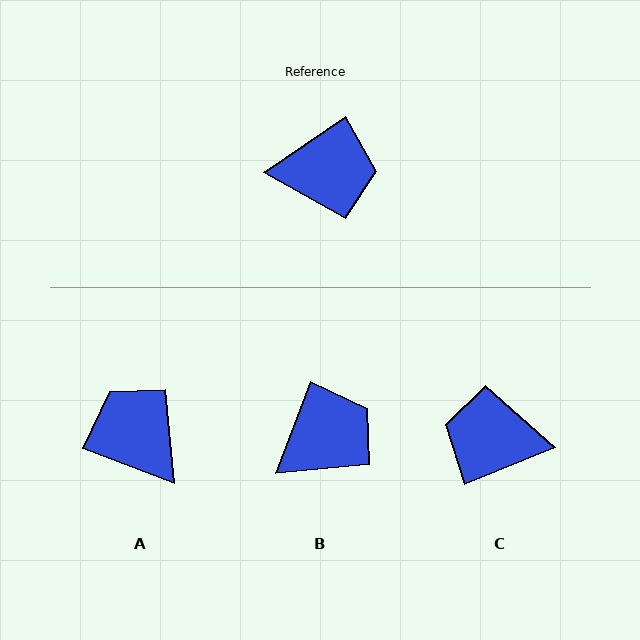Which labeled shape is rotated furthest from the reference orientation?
C, about 168 degrees away.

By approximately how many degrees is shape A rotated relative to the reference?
Approximately 125 degrees counter-clockwise.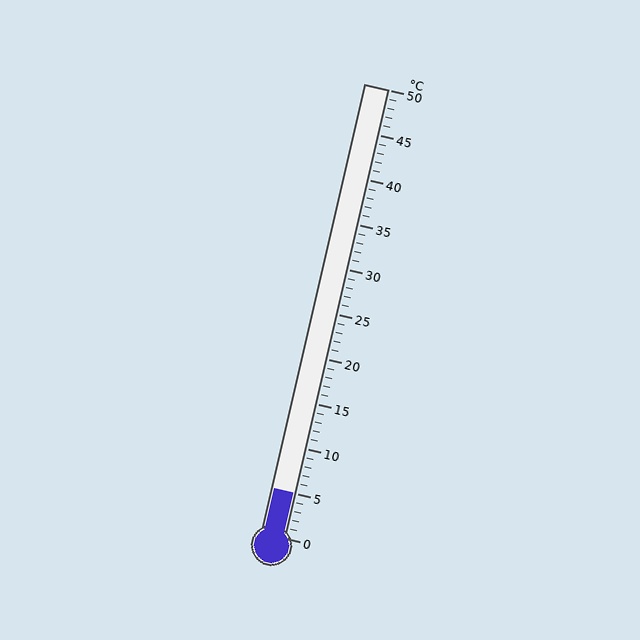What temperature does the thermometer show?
The thermometer shows approximately 5°C.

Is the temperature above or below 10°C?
The temperature is below 10°C.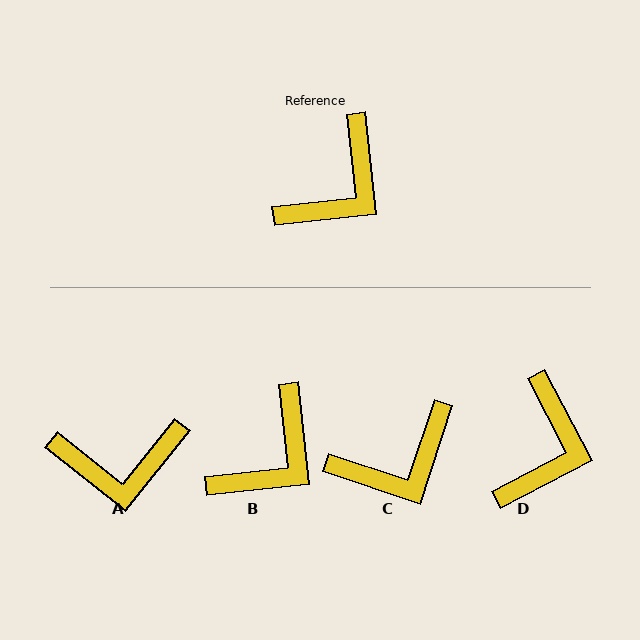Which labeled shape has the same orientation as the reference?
B.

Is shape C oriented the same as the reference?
No, it is off by about 24 degrees.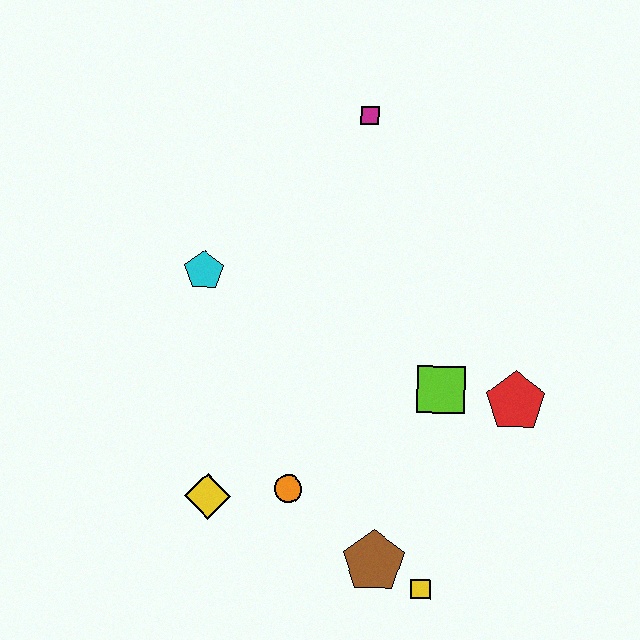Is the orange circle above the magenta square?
No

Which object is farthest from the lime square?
The magenta square is farthest from the lime square.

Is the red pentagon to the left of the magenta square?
No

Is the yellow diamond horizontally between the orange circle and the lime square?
No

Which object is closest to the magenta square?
The cyan pentagon is closest to the magenta square.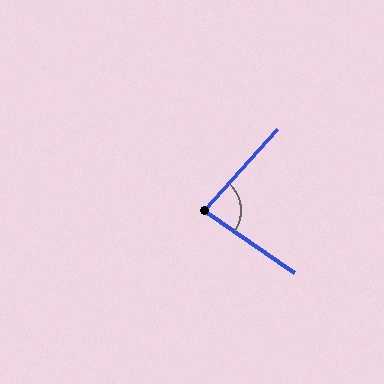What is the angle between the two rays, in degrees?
Approximately 82 degrees.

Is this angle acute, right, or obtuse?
It is acute.